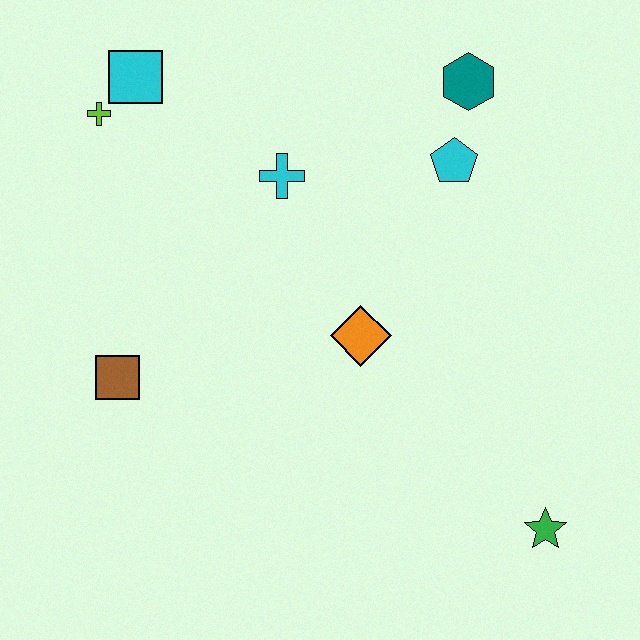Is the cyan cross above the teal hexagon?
No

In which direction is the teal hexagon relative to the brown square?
The teal hexagon is to the right of the brown square.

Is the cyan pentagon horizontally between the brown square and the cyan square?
No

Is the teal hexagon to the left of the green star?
Yes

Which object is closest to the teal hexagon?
The cyan pentagon is closest to the teal hexagon.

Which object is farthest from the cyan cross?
The green star is farthest from the cyan cross.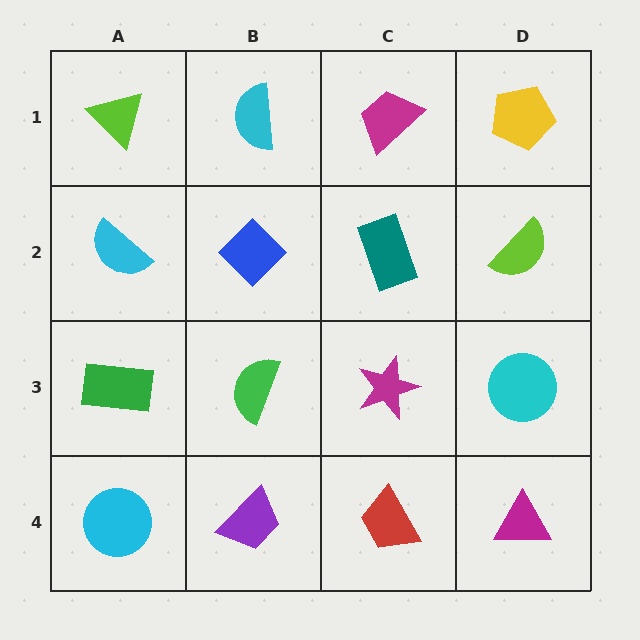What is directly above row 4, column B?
A green semicircle.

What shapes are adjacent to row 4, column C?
A magenta star (row 3, column C), a purple trapezoid (row 4, column B), a magenta triangle (row 4, column D).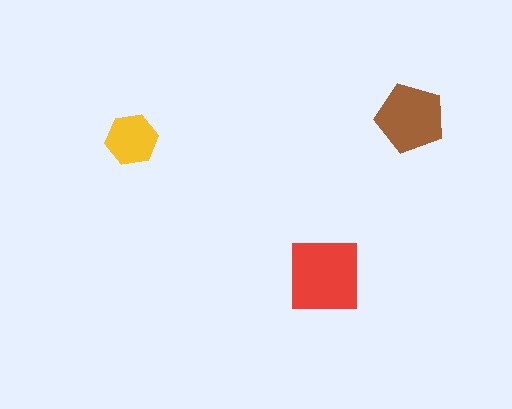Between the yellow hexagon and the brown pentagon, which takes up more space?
The brown pentagon.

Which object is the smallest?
The yellow hexagon.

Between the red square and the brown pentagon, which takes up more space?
The red square.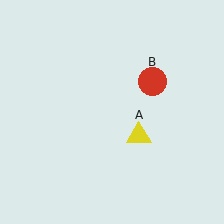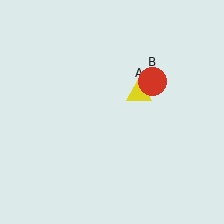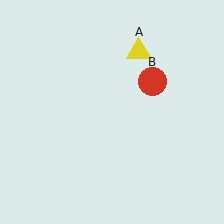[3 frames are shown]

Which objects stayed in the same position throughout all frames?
Red circle (object B) remained stationary.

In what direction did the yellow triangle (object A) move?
The yellow triangle (object A) moved up.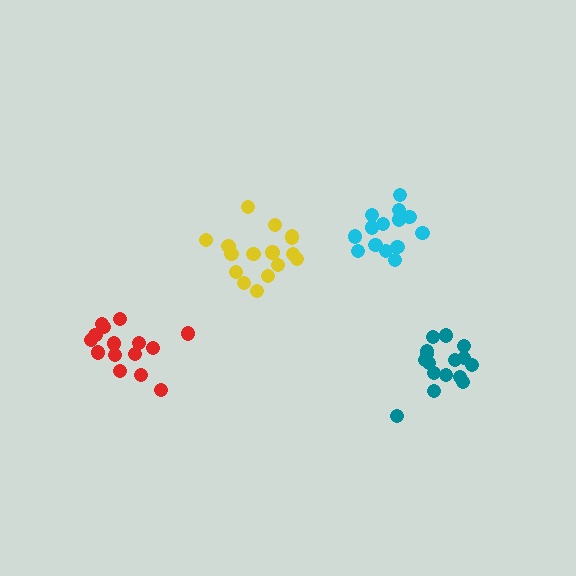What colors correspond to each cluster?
The clusters are colored: red, yellow, cyan, teal.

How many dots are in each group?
Group 1: 15 dots, Group 2: 16 dots, Group 3: 14 dots, Group 4: 16 dots (61 total).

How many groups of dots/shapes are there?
There are 4 groups.